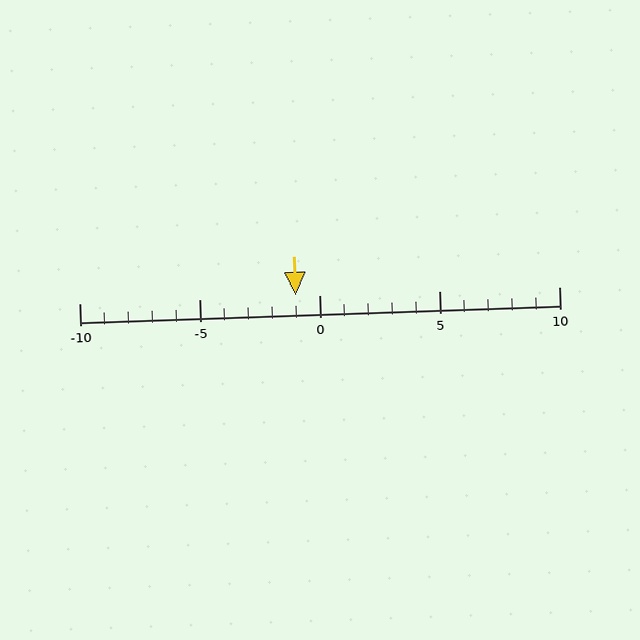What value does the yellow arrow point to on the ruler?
The yellow arrow points to approximately -1.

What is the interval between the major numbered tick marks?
The major tick marks are spaced 5 units apart.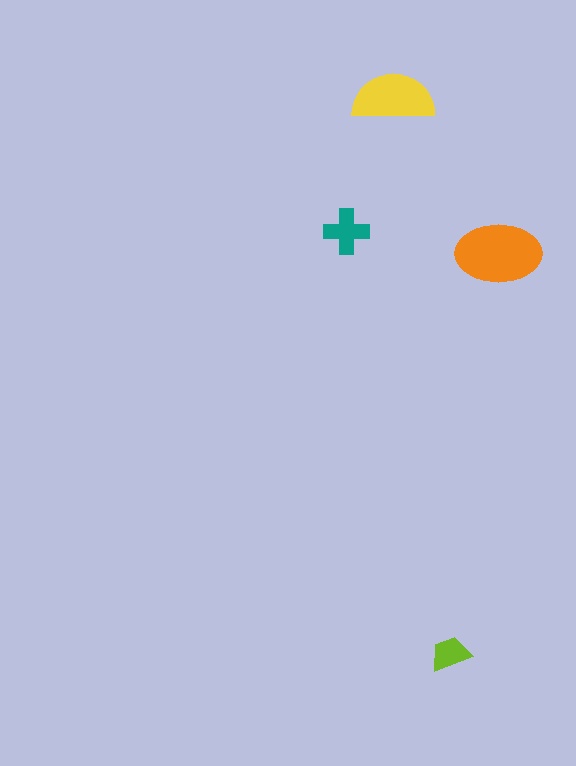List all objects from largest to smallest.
The orange ellipse, the yellow semicircle, the teal cross, the lime trapezoid.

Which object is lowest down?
The lime trapezoid is bottommost.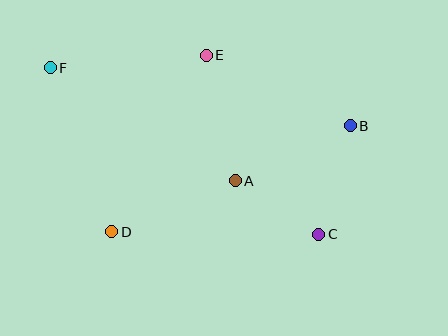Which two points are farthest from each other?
Points C and F are farthest from each other.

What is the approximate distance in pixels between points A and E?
The distance between A and E is approximately 129 pixels.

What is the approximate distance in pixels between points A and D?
The distance between A and D is approximately 133 pixels.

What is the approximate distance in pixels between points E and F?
The distance between E and F is approximately 157 pixels.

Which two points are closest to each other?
Points A and C are closest to each other.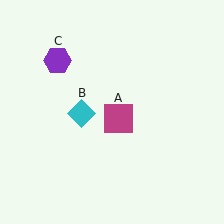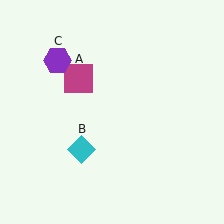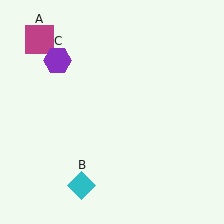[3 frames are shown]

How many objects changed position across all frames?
2 objects changed position: magenta square (object A), cyan diamond (object B).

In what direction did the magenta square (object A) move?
The magenta square (object A) moved up and to the left.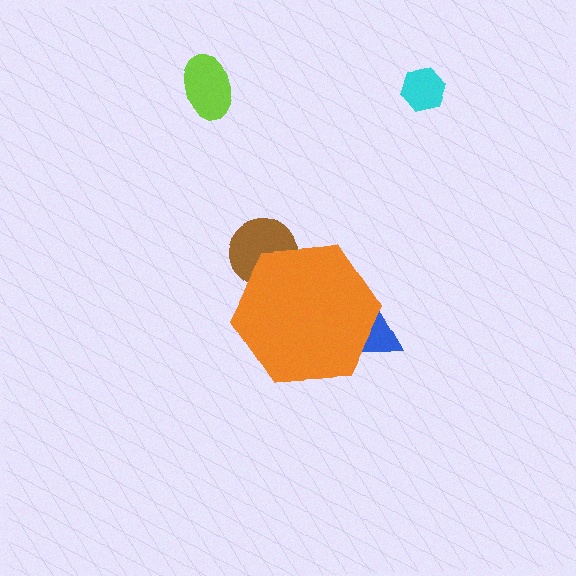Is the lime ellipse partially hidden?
No, the lime ellipse is fully visible.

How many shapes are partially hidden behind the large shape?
2 shapes are partially hidden.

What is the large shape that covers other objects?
An orange hexagon.